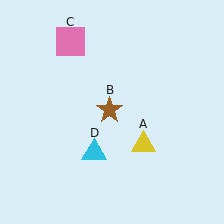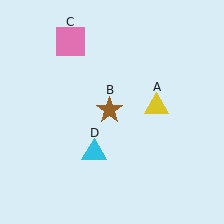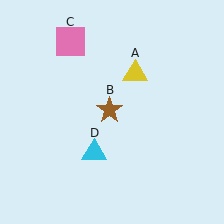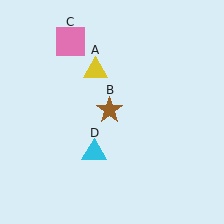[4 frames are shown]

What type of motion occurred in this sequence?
The yellow triangle (object A) rotated counterclockwise around the center of the scene.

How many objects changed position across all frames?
1 object changed position: yellow triangle (object A).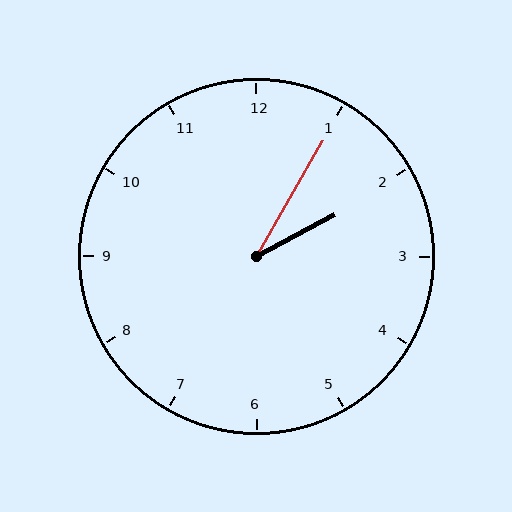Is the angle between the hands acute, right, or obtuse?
It is acute.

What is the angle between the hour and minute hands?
Approximately 32 degrees.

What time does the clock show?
2:05.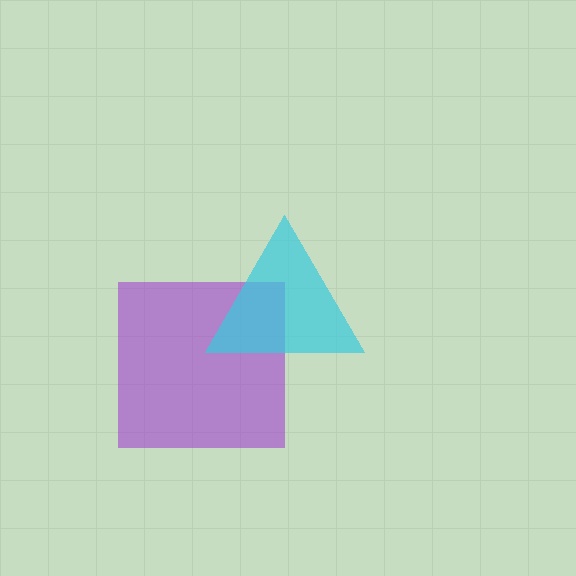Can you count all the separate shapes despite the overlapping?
Yes, there are 2 separate shapes.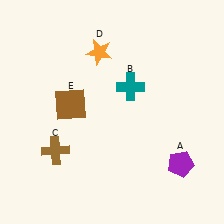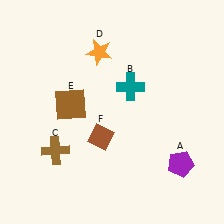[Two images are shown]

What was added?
A brown diamond (F) was added in Image 2.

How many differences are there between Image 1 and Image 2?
There is 1 difference between the two images.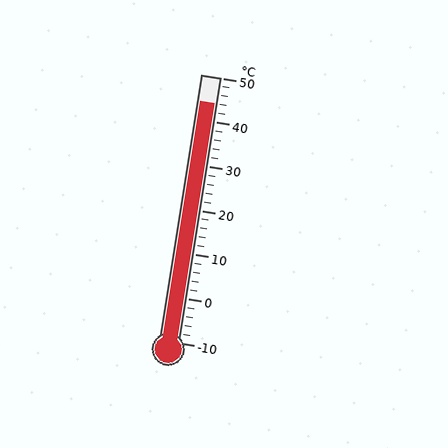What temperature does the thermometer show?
The thermometer shows approximately 44°C.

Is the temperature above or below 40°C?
The temperature is above 40°C.